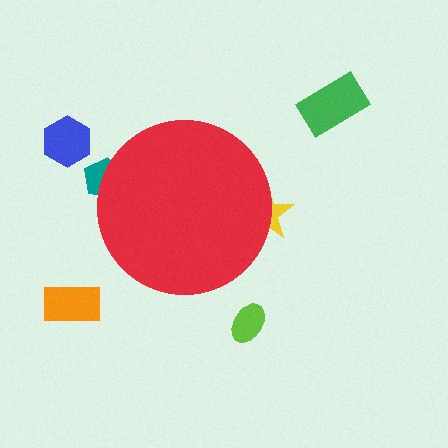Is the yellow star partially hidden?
Yes, the yellow star is partially hidden behind the red circle.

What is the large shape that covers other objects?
A red circle.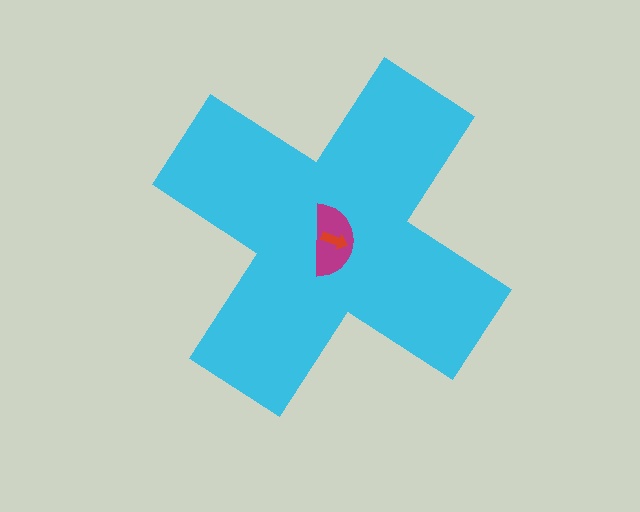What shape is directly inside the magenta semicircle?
The red arrow.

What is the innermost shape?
The red arrow.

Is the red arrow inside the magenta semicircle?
Yes.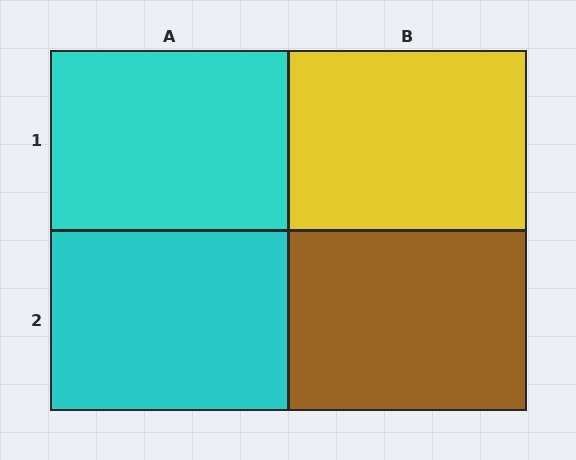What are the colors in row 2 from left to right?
Cyan, brown.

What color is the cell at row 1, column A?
Cyan.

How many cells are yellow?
1 cell is yellow.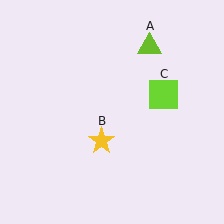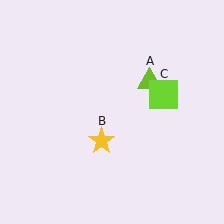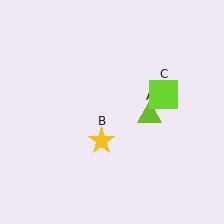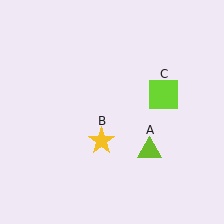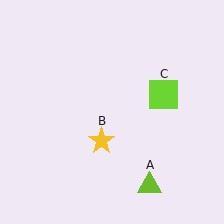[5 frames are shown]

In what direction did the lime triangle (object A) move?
The lime triangle (object A) moved down.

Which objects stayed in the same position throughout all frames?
Yellow star (object B) and lime square (object C) remained stationary.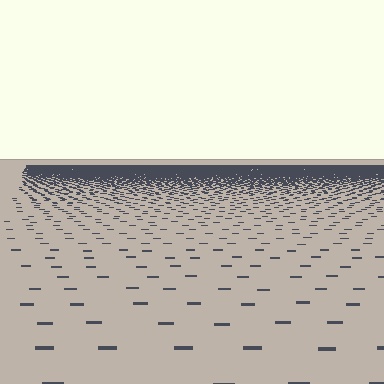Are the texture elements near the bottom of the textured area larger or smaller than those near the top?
Larger. Near the bottom, elements are closer to the viewer and appear at a bigger on-screen size.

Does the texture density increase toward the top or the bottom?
Density increases toward the top.